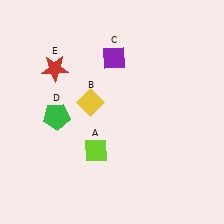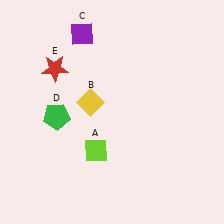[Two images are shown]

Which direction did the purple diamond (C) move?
The purple diamond (C) moved left.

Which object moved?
The purple diamond (C) moved left.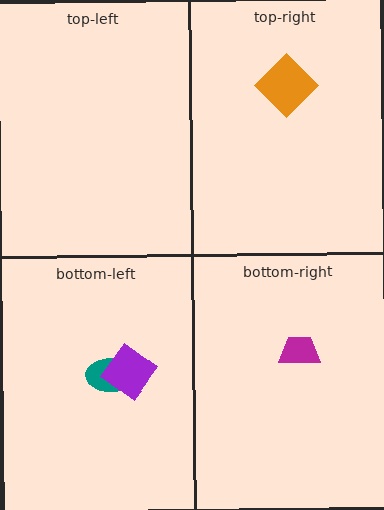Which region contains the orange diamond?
The top-right region.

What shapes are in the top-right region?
The orange diamond.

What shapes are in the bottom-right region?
The magenta trapezoid.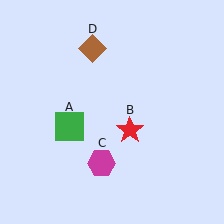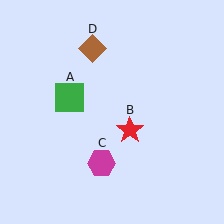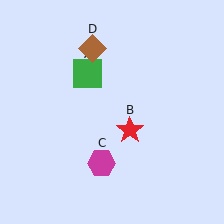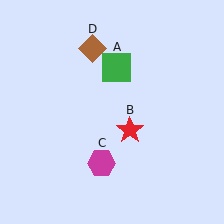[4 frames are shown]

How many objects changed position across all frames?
1 object changed position: green square (object A).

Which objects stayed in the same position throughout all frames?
Red star (object B) and magenta hexagon (object C) and brown diamond (object D) remained stationary.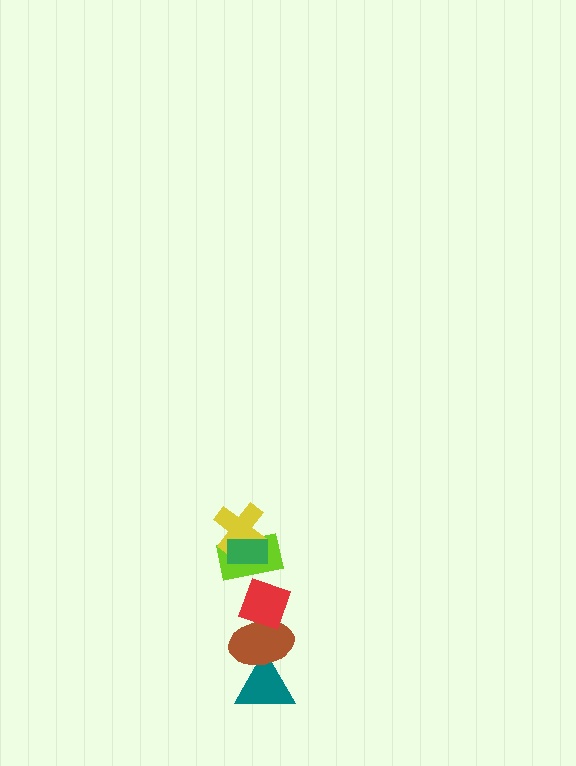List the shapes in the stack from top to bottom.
From top to bottom: the green rectangle, the yellow cross, the lime rectangle, the red diamond, the brown ellipse, the teal triangle.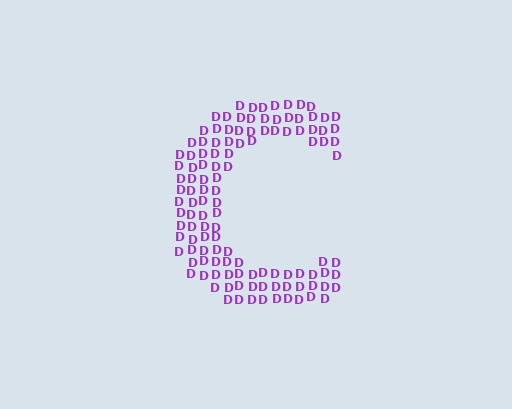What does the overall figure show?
The overall figure shows the letter C.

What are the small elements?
The small elements are letter D's.